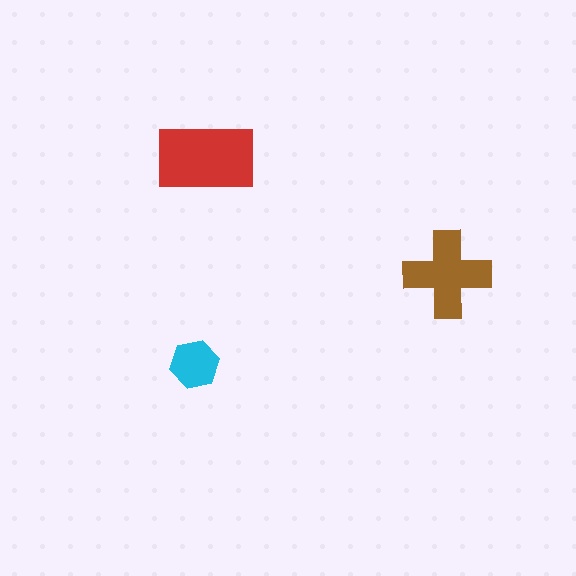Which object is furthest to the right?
The brown cross is rightmost.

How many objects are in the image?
There are 3 objects in the image.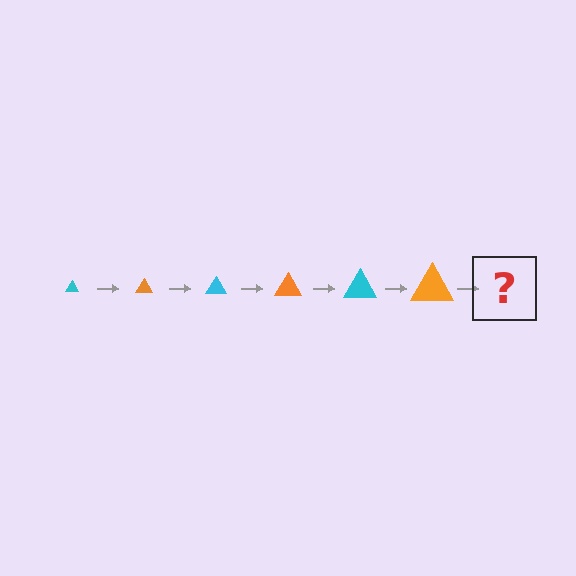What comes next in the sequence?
The next element should be a cyan triangle, larger than the previous one.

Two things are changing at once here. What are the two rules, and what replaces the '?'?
The two rules are that the triangle grows larger each step and the color cycles through cyan and orange. The '?' should be a cyan triangle, larger than the previous one.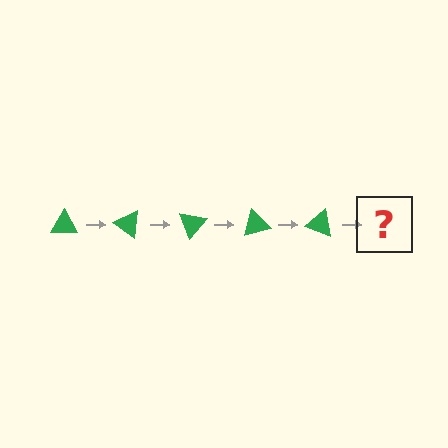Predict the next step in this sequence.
The next step is a green triangle rotated 175 degrees.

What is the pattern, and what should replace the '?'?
The pattern is that the triangle rotates 35 degrees each step. The '?' should be a green triangle rotated 175 degrees.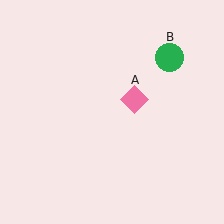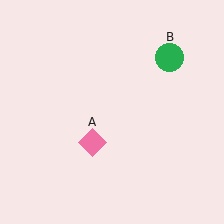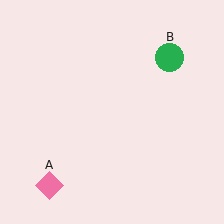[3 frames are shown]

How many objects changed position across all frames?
1 object changed position: pink diamond (object A).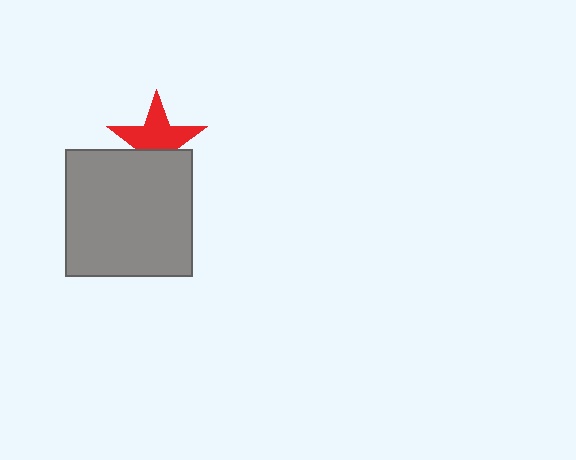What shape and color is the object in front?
The object in front is a gray square.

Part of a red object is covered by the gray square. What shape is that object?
It is a star.